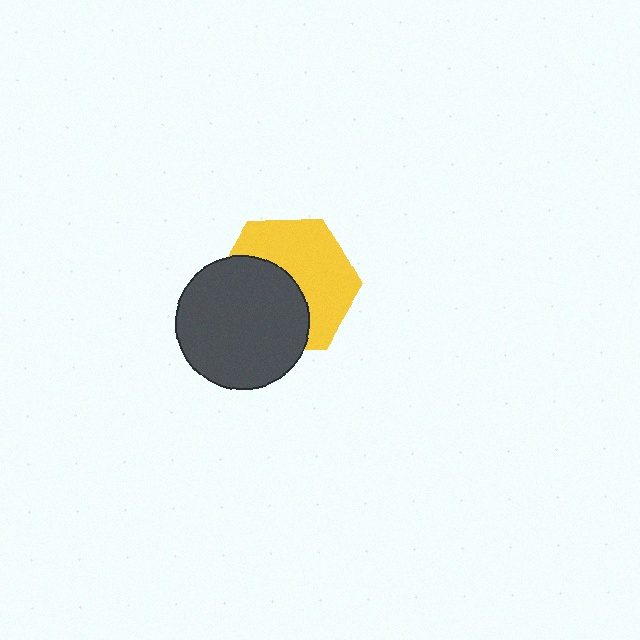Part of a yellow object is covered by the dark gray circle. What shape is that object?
It is a hexagon.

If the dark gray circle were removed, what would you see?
You would see the complete yellow hexagon.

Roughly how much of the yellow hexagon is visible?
About half of it is visible (roughly 54%).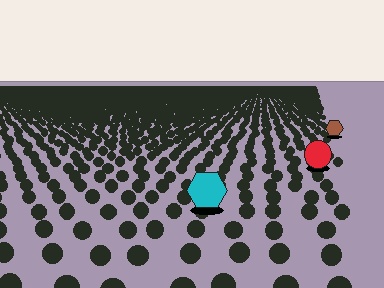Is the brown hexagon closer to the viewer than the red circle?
No. The red circle is closer — you can tell from the texture gradient: the ground texture is coarser near it.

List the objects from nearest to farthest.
From nearest to farthest: the cyan hexagon, the red circle, the brown hexagon.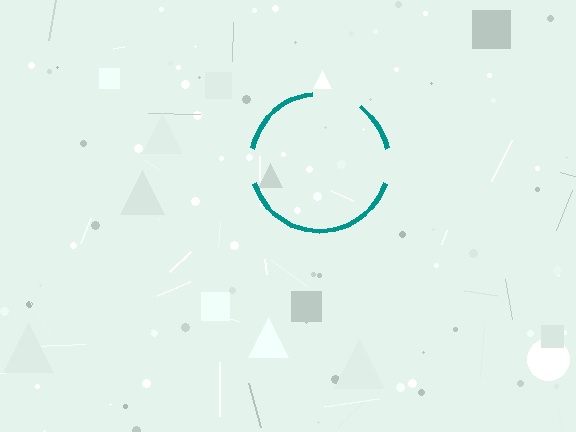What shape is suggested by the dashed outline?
The dashed outline suggests a circle.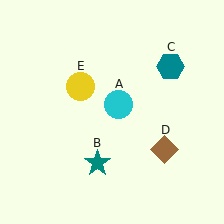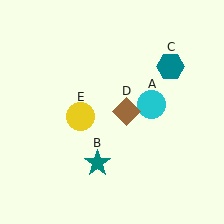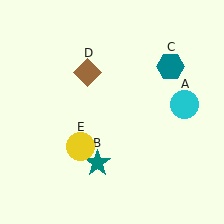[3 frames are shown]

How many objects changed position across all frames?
3 objects changed position: cyan circle (object A), brown diamond (object D), yellow circle (object E).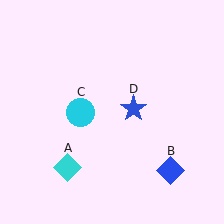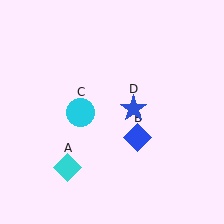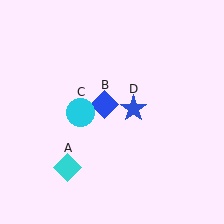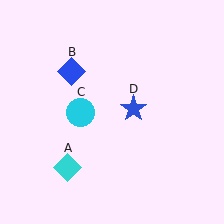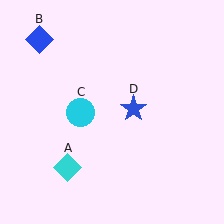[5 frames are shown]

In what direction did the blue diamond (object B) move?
The blue diamond (object B) moved up and to the left.